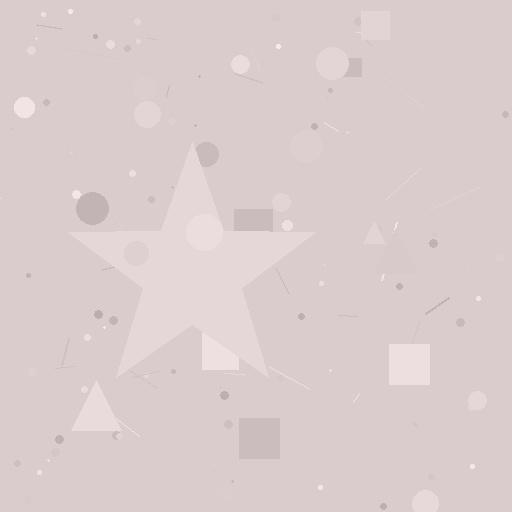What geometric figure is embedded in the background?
A star is embedded in the background.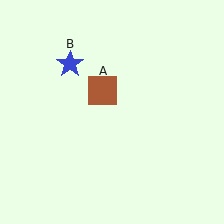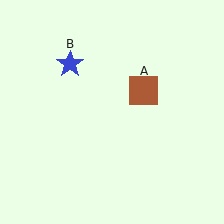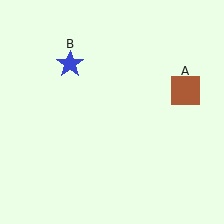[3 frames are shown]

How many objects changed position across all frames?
1 object changed position: brown square (object A).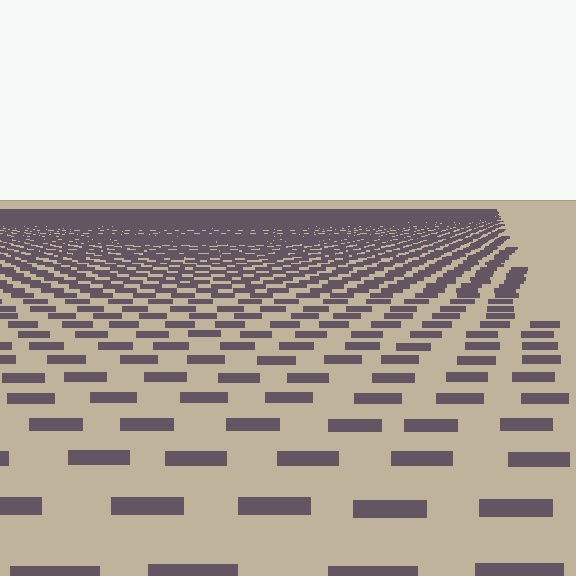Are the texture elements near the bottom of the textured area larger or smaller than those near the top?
Larger. Near the bottom, elements are closer to the viewer and appear at a bigger on-screen size.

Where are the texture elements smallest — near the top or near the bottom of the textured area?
Near the top.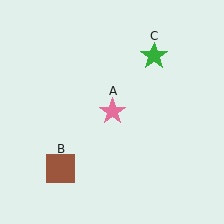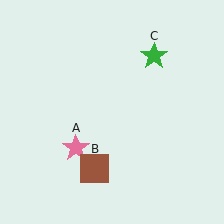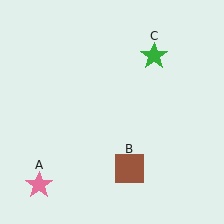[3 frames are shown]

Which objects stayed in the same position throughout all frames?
Green star (object C) remained stationary.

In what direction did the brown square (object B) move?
The brown square (object B) moved right.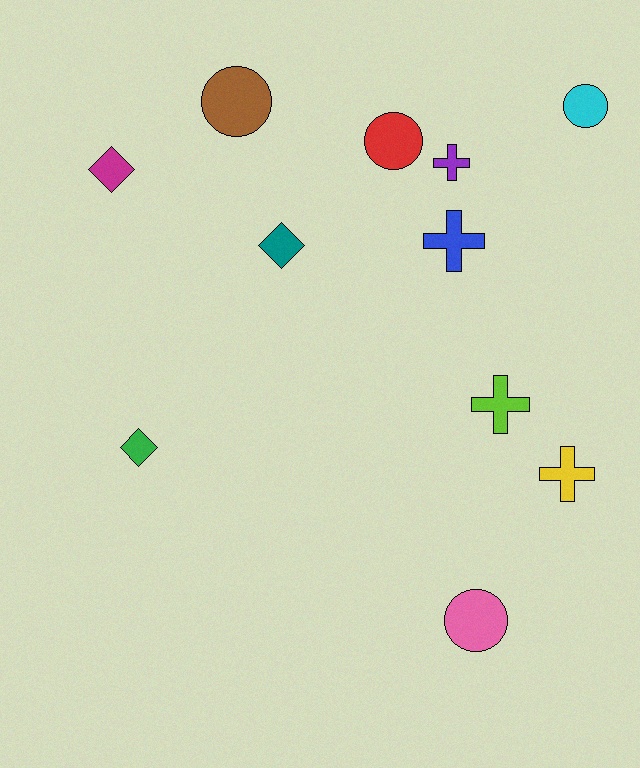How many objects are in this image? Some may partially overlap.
There are 11 objects.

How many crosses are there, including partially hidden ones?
There are 4 crosses.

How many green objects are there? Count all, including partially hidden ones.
There is 1 green object.